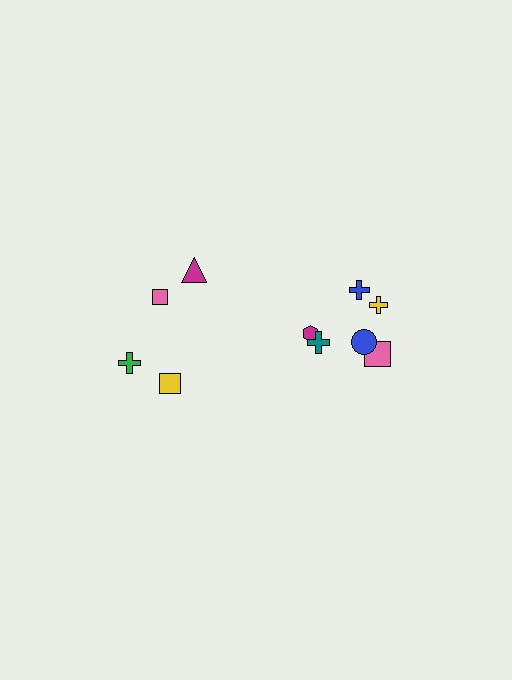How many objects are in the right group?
There are 6 objects.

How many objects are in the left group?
There are 4 objects.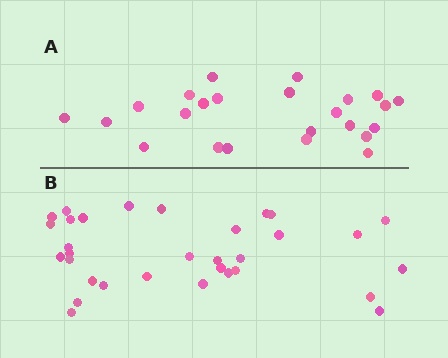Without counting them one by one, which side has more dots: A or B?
Region B (the bottom region) has more dots.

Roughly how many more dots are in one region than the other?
Region B has roughly 8 or so more dots than region A.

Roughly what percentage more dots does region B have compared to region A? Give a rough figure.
About 35% more.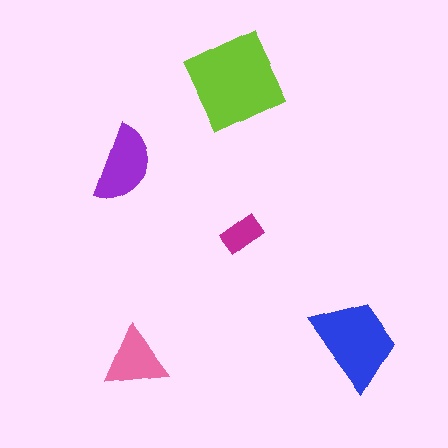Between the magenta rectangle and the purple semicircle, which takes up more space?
The purple semicircle.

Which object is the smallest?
The magenta rectangle.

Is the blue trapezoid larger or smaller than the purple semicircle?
Larger.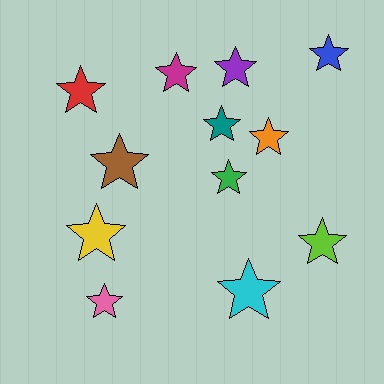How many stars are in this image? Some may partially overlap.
There are 12 stars.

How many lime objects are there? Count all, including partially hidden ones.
There is 1 lime object.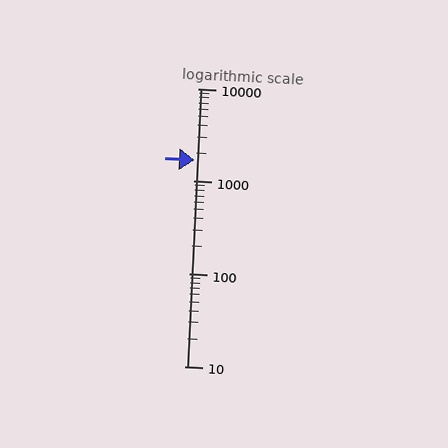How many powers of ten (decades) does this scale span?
The scale spans 3 decades, from 10 to 10000.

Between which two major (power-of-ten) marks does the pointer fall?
The pointer is between 1000 and 10000.